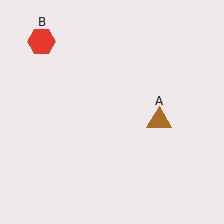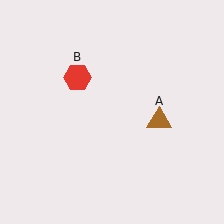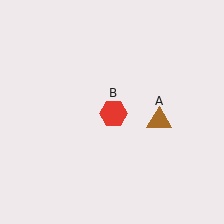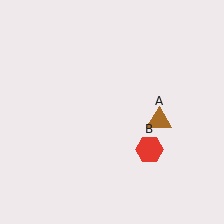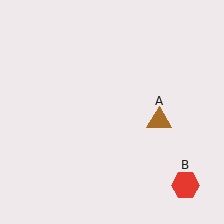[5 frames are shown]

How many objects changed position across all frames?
1 object changed position: red hexagon (object B).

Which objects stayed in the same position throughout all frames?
Brown triangle (object A) remained stationary.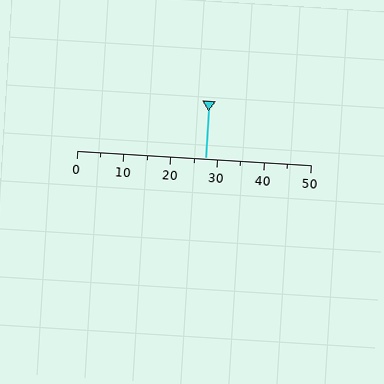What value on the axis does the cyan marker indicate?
The marker indicates approximately 27.5.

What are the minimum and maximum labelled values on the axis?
The axis runs from 0 to 50.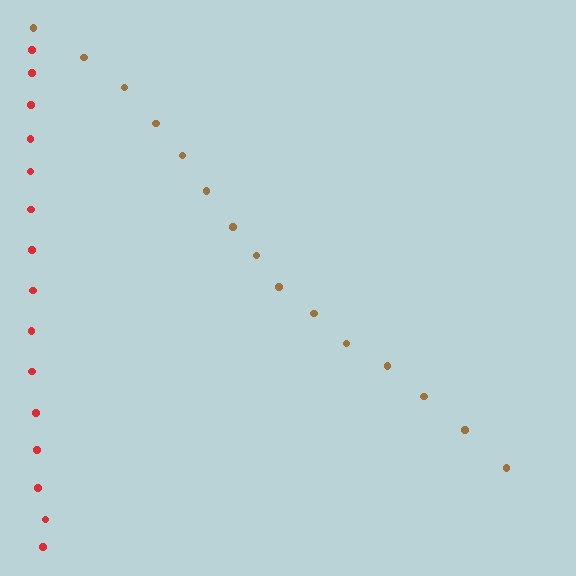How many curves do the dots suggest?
There are 2 distinct paths.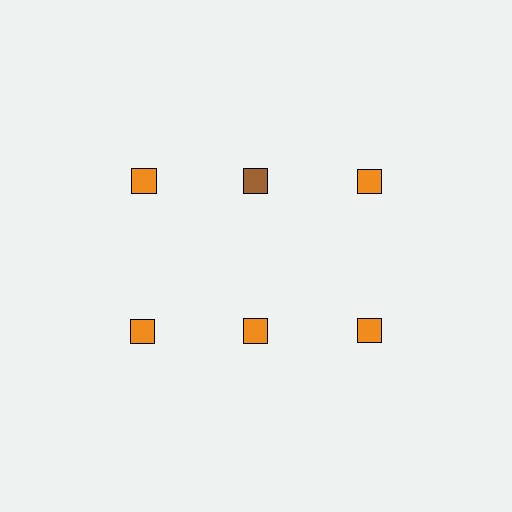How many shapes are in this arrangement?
There are 6 shapes arranged in a grid pattern.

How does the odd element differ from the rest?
It has a different color: brown instead of orange.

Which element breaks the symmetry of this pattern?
The brown square in the top row, second from left column breaks the symmetry. All other shapes are orange squares.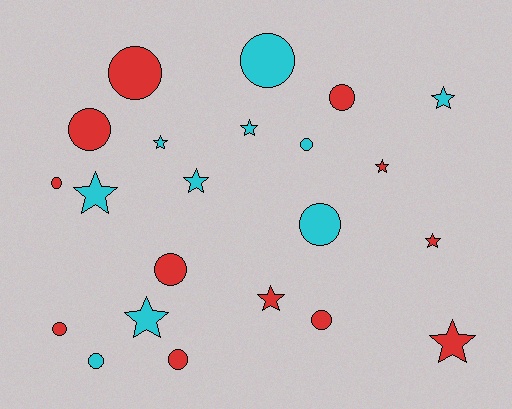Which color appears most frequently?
Red, with 12 objects.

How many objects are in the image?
There are 22 objects.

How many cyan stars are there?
There are 6 cyan stars.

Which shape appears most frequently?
Circle, with 12 objects.